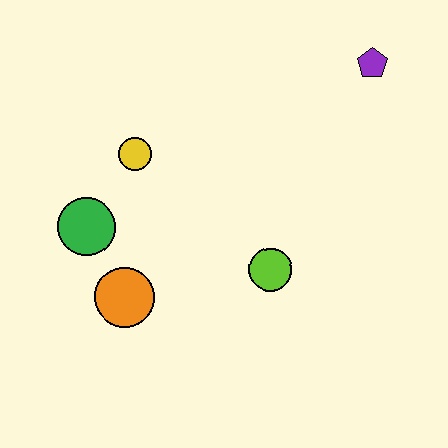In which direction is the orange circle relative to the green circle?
The orange circle is below the green circle.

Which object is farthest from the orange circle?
The purple pentagon is farthest from the orange circle.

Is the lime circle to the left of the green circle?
No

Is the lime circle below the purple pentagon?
Yes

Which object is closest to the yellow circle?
The green circle is closest to the yellow circle.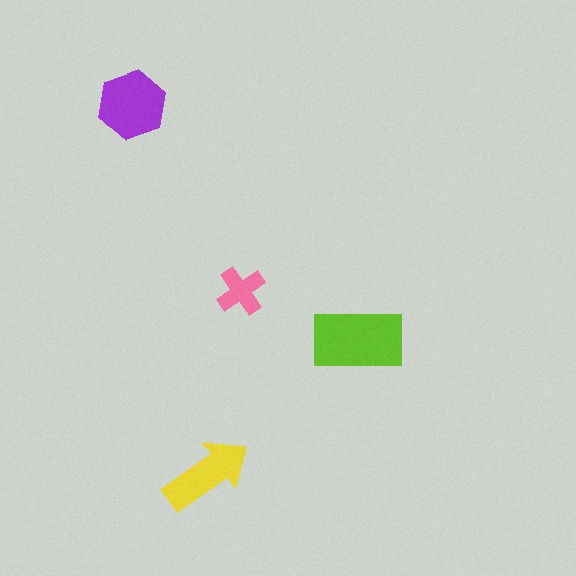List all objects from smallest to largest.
The pink cross, the yellow arrow, the purple hexagon, the lime rectangle.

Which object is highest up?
The purple hexagon is topmost.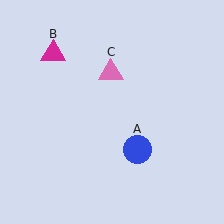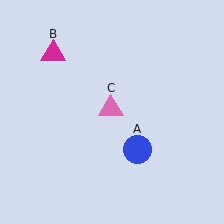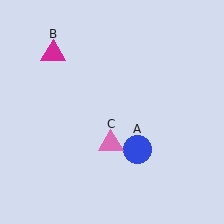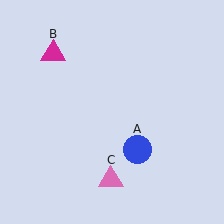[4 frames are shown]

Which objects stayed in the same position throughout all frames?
Blue circle (object A) and magenta triangle (object B) remained stationary.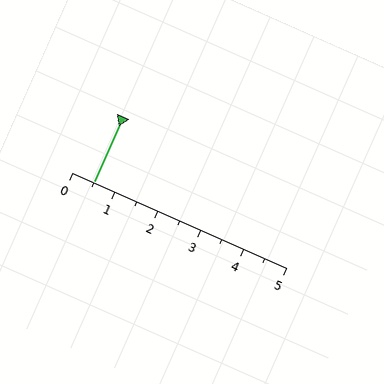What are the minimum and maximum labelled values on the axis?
The axis runs from 0 to 5.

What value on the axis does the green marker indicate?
The marker indicates approximately 0.5.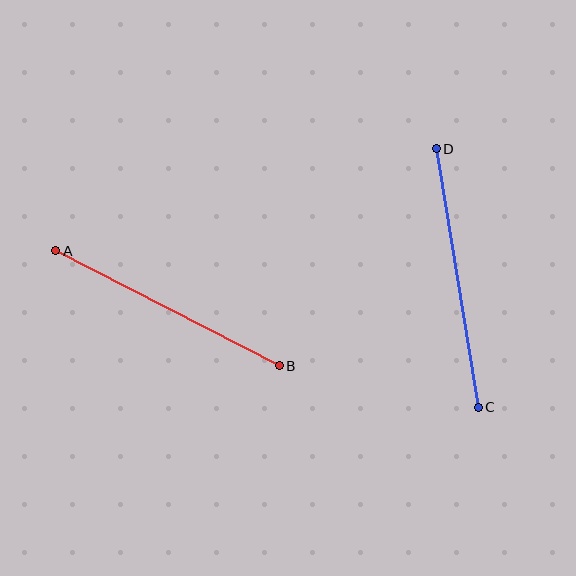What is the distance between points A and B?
The distance is approximately 252 pixels.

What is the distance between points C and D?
The distance is approximately 262 pixels.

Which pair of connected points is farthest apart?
Points C and D are farthest apart.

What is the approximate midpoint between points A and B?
The midpoint is at approximately (168, 308) pixels.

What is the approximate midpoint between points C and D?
The midpoint is at approximately (457, 278) pixels.